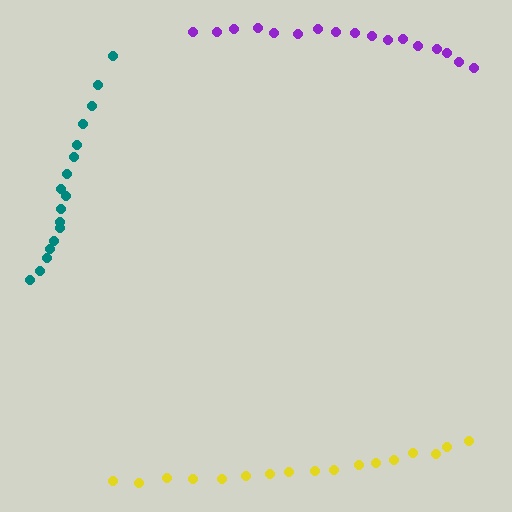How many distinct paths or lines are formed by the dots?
There are 3 distinct paths.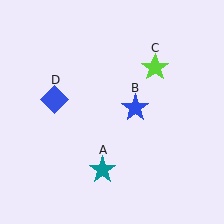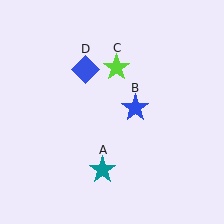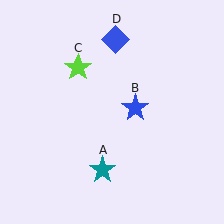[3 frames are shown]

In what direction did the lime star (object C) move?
The lime star (object C) moved left.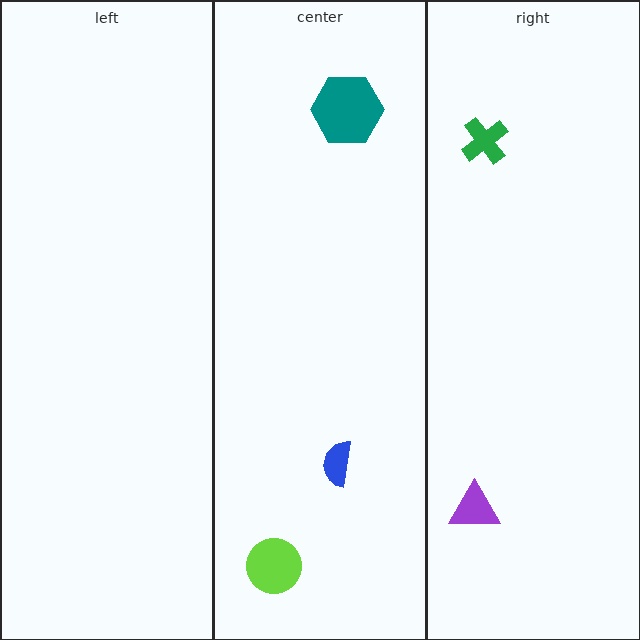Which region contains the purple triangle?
The right region.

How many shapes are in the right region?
2.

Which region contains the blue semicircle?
The center region.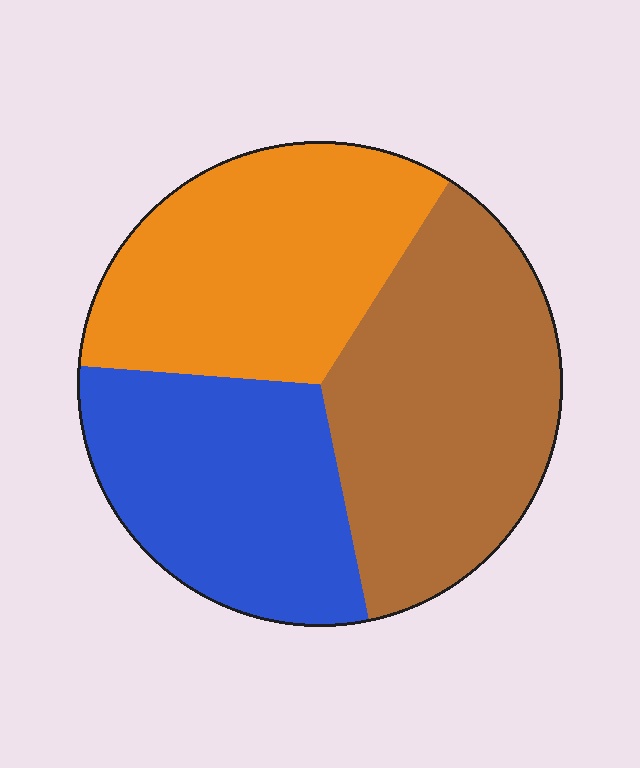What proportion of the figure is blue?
Blue takes up between a quarter and a half of the figure.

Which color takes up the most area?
Brown, at roughly 40%.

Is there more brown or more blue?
Brown.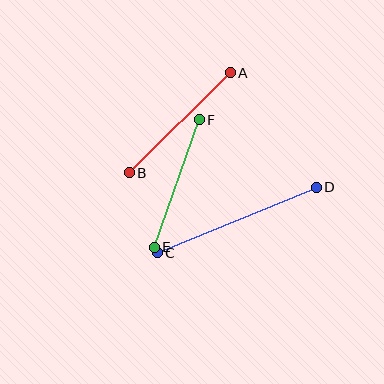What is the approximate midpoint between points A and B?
The midpoint is at approximately (180, 123) pixels.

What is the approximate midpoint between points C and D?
The midpoint is at approximately (237, 220) pixels.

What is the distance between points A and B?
The distance is approximately 142 pixels.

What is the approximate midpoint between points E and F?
The midpoint is at approximately (177, 184) pixels.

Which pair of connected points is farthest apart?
Points C and D are farthest apart.